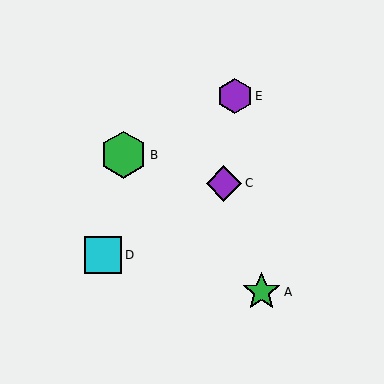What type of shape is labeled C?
Shape C is a purple diamond.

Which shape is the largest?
The green hexagon (labeled B) is the largest.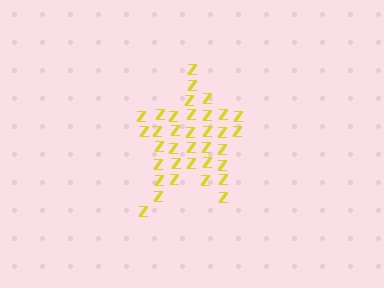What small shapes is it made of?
It is made of small letter Z's.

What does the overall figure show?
The overall figure shows a star.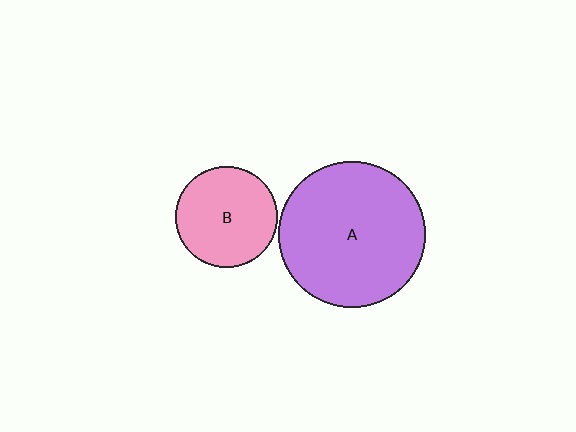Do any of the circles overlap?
No, none of the circles overlap.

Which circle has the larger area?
Circle A (purple).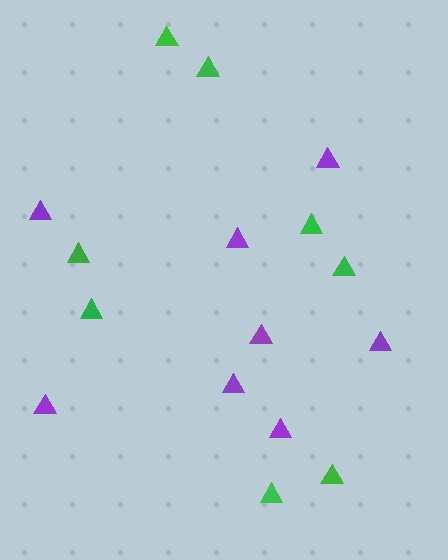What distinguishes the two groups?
There are 2 groups: one group of green triangles (8) and one group of purple triangles (8).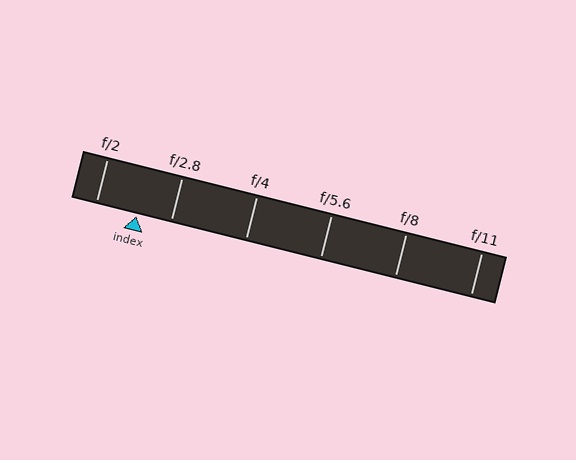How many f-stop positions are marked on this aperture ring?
There are 6 f-stop positions marked.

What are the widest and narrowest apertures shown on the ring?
The widest aperture shown is f/2 and the narrowest is f/11.